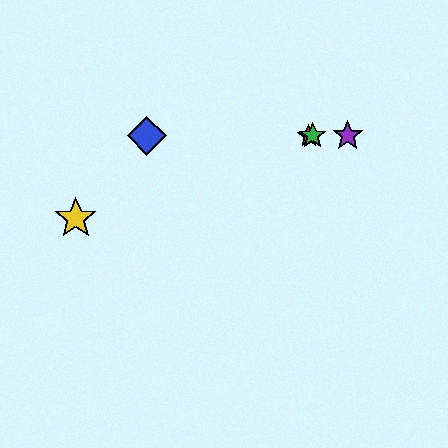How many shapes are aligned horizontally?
4 shapes (the red star, the blue diamond, the green star, the purple star) are aligned horizontally.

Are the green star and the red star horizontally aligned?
Yes, both are at y≈136.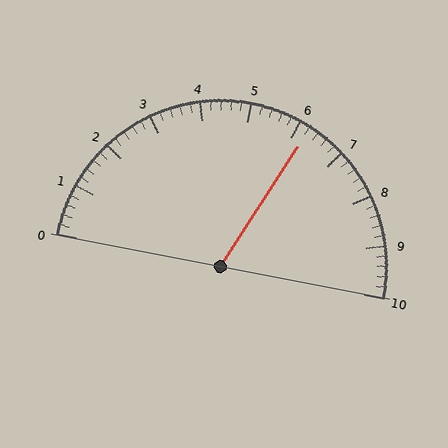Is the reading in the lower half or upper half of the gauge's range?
The reading is in the upper half of the range (0 to 10).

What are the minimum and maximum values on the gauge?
The gauge ranges from 0 to 10.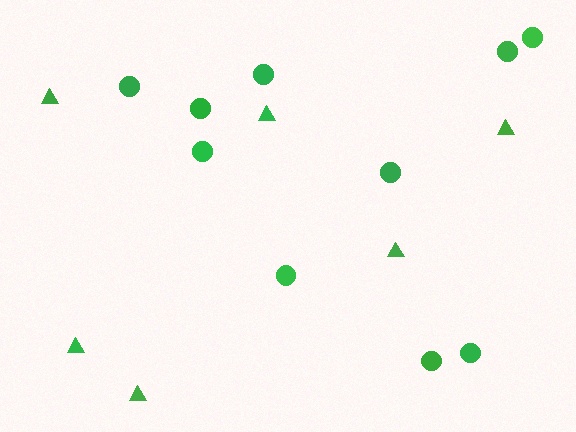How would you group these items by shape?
There are 2 groups: one group of circles (10) and one group of triangles (6).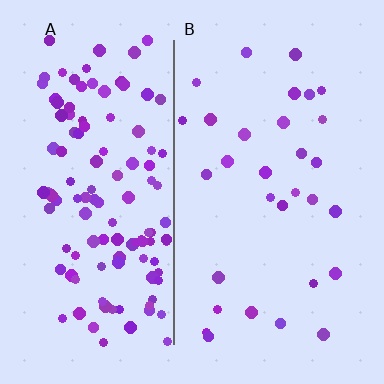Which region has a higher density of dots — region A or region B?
A (the left).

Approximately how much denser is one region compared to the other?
Approximately 4.0× — region A over region B.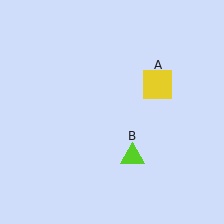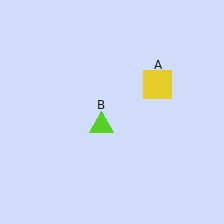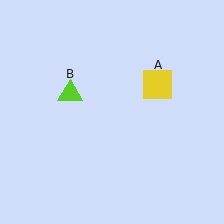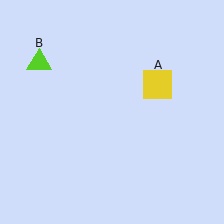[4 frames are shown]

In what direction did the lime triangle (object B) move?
The lime triangle (object B) moved up and to the left.